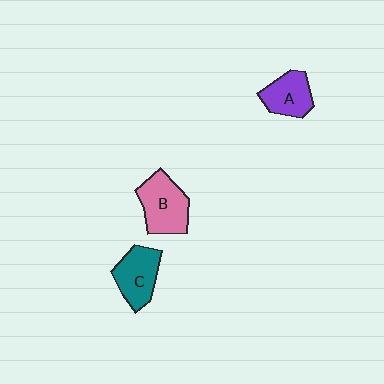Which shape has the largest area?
Shape B (pink).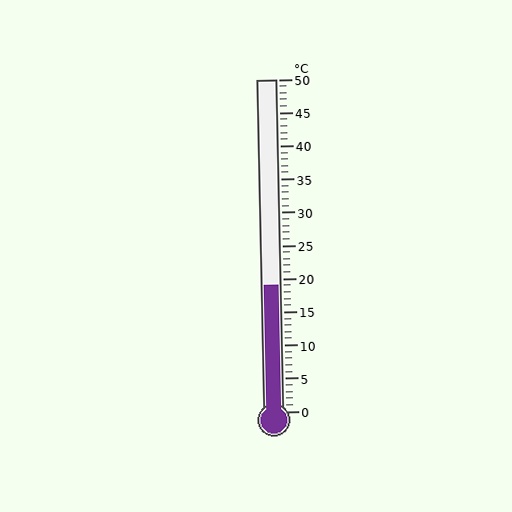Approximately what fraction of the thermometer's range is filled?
The thermometer is filled to approximately 40% of its range.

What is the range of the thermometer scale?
The thermometer scale ranges from 0°C to 50°C.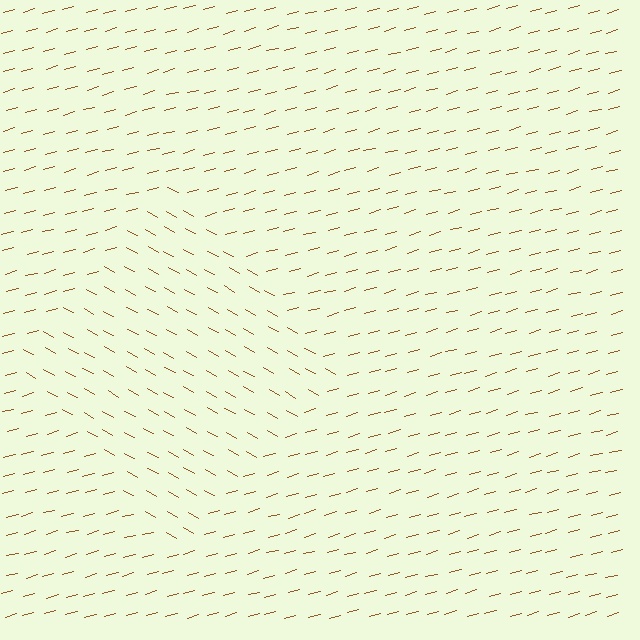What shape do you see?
I see a diamond.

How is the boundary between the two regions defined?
The boundary is defined purely by a change in line orientation (approximately 45 degrees difference). All lines are the same color and thickness.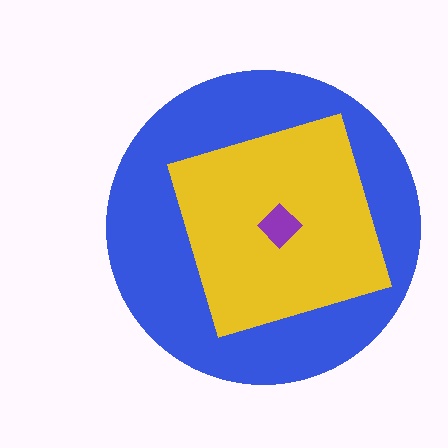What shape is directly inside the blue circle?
The yellow square.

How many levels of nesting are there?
3.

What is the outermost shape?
The blue circle.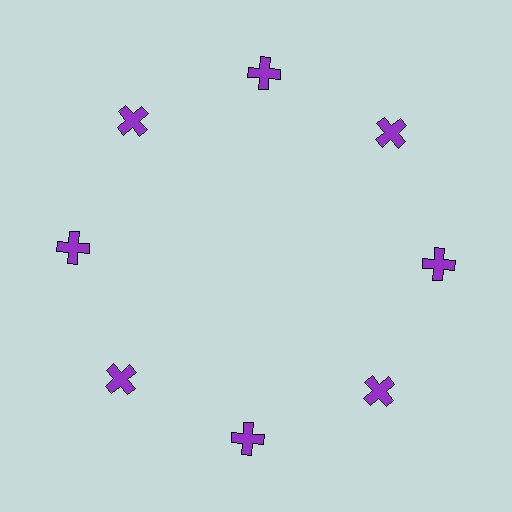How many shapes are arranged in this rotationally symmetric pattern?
There are 8 shapes, arranged in 8 groups of 1.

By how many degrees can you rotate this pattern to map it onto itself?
The pattern maps onto itself every 45 degrees of rotation.